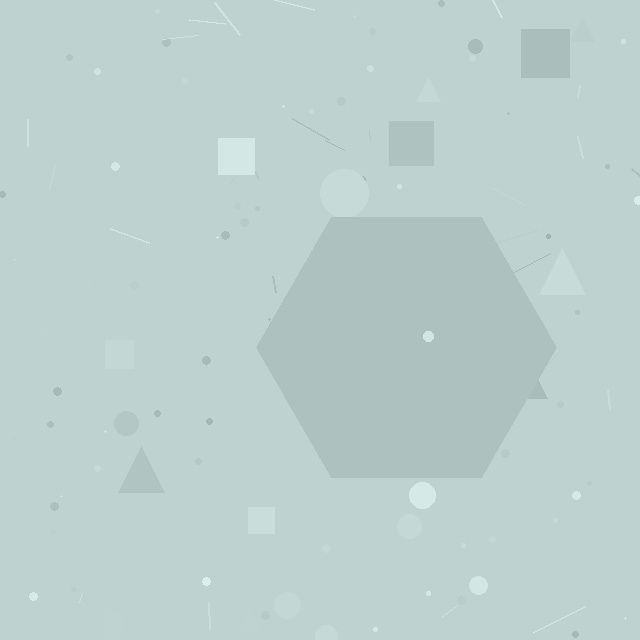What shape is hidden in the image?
A hexagon is hidden in the image.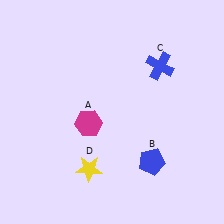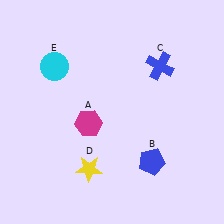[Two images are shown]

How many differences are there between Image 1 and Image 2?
There is 1 difference between the two images.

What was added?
A cyan circle (E) was added in Image 2.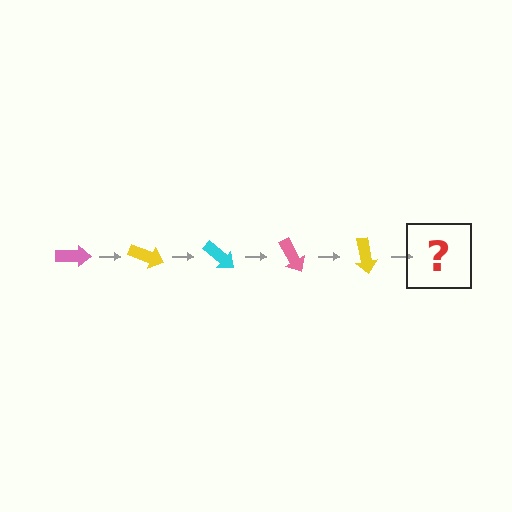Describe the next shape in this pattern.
It should be a cyan arrow, rotated 100 degrees from the start.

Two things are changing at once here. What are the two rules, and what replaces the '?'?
The two rules are that it rotates 20 degrees each step and the color cycles through pink, yellow, and cyan. The '?' should be a cyan arrow, rotated 100 degrees from the start.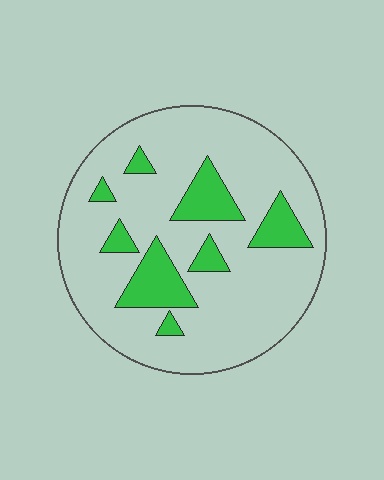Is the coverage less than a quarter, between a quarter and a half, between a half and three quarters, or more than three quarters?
Less than a quarter.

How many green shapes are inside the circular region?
8.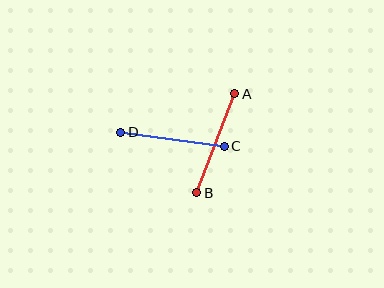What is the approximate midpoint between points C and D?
The midpoint is at approximately (173, 139) pixels.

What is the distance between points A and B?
The distance is approximately 106 pixels.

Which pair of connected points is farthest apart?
Points A and B are farthest apart.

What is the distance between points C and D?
The distance is approximately 104 pixels.